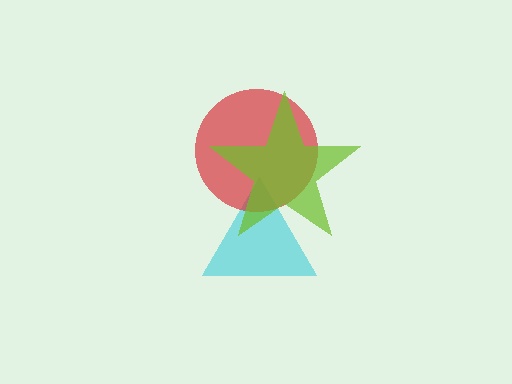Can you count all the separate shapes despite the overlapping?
Yes, there are 3 separate shapes.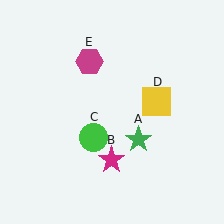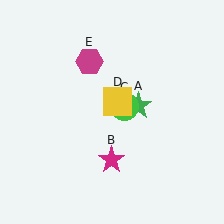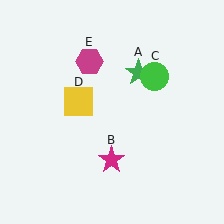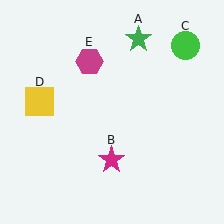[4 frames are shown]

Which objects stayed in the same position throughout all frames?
Magenta star (object B) and magenta hexagon (object E) remained stationary.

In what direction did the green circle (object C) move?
The green circle (object C) moved up and to the right.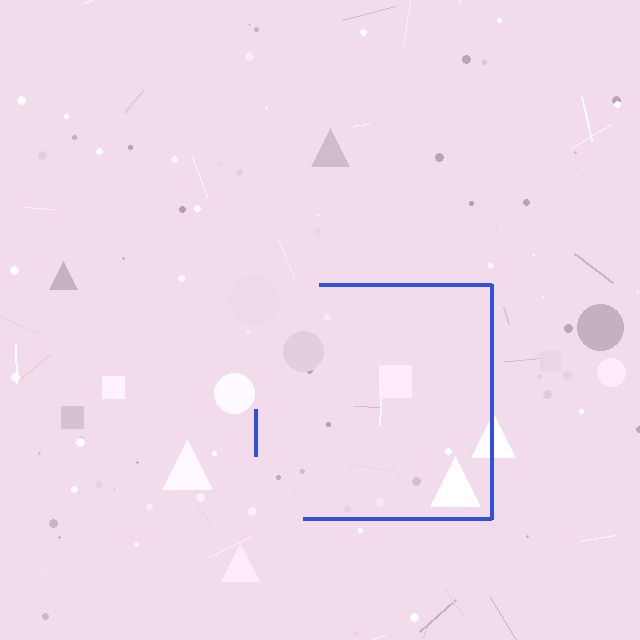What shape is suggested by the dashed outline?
The dashed outline suggests a square.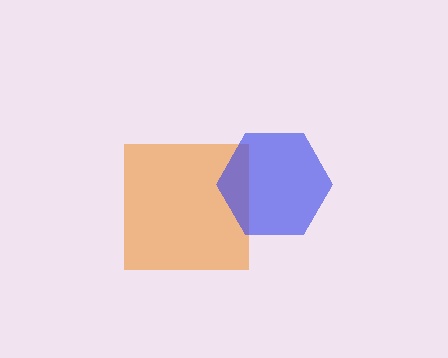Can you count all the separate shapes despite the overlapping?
Yes, there are 2 separate shapes.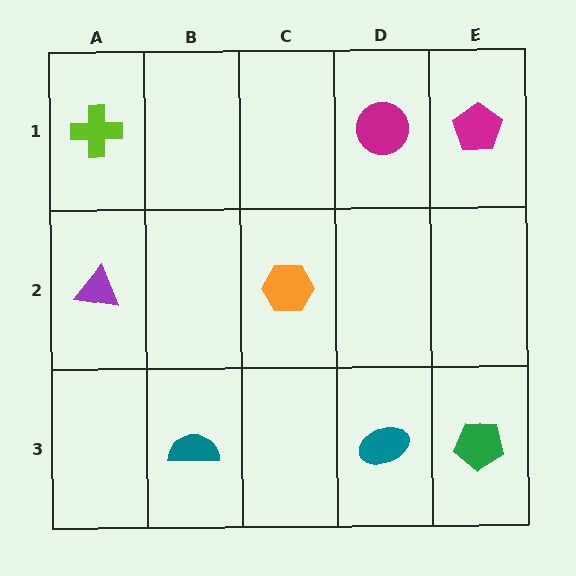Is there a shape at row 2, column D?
No, that cell is empty.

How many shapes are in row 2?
2 shapes.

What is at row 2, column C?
An orange hexagon.